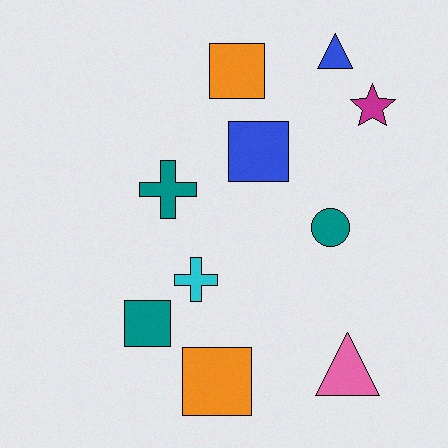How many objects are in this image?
There are 10 objects.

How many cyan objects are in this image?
There is 1 cyan object.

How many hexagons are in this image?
There are no hexagons.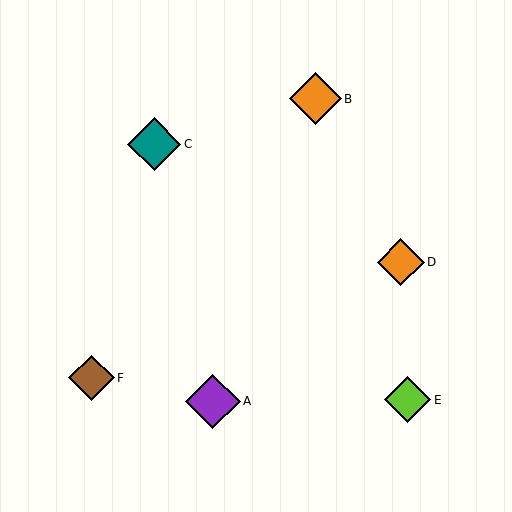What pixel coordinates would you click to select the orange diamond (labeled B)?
Click at (316, 99) to select the orange diamond B.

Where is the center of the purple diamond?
The center of the purple diamond is at (213, 401).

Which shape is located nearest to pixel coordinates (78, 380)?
The brown diamond (labeled F) at (91, 378) is nearest to that location.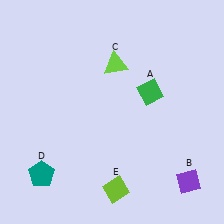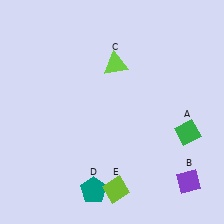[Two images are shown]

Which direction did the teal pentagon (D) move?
The teal pentagon (D) moved right.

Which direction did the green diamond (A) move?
The green diamond (A) moved down.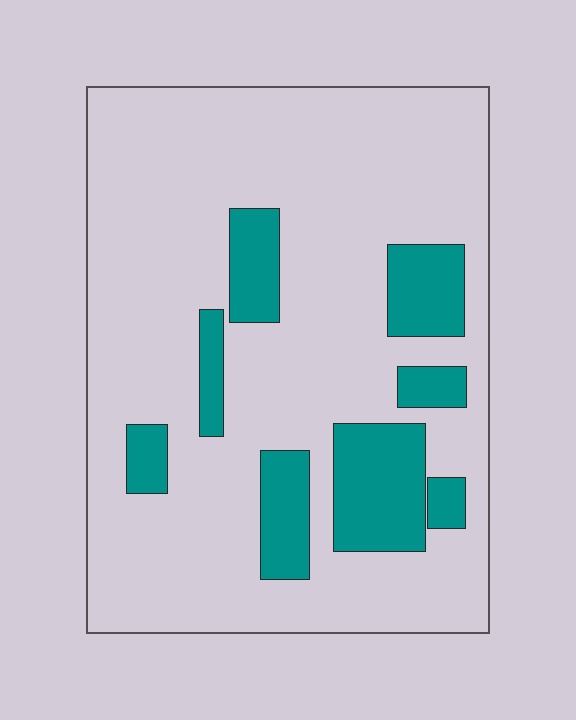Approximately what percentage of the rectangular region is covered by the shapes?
Approximately 20%.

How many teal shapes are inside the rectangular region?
8.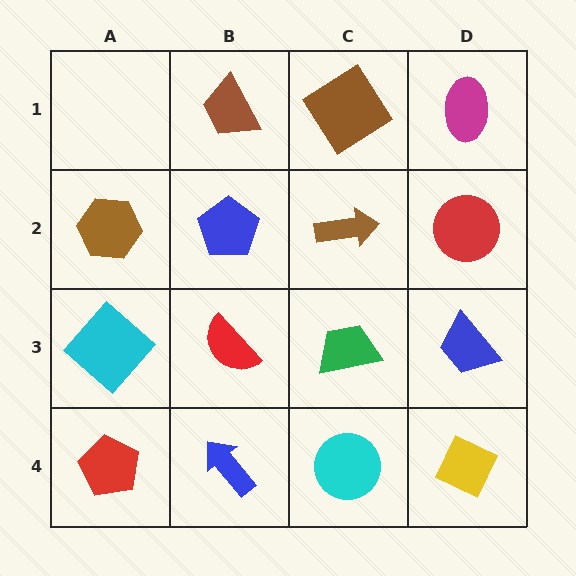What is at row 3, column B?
A red semicircle.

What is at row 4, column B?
A blue arrow.